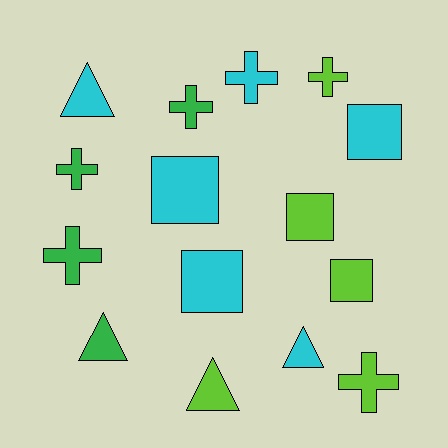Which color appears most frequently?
Cyan, with 6 objects.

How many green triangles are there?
There is 1 green triangle.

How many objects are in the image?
There are 15 objects.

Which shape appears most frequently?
Cross, with 6 objects.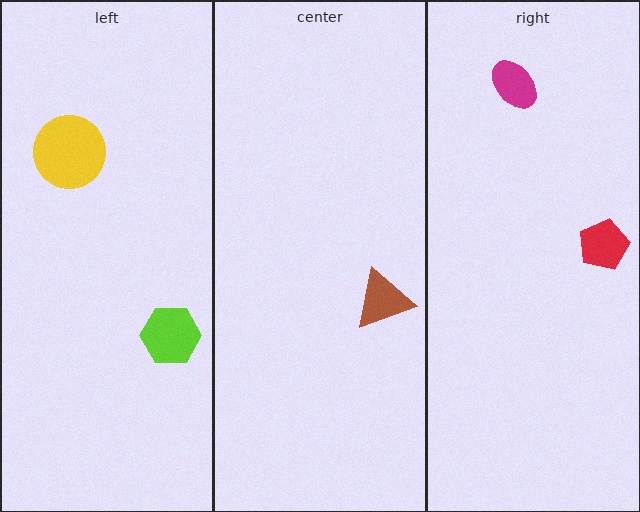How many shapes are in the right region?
2.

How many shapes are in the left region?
2.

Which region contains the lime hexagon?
The left region.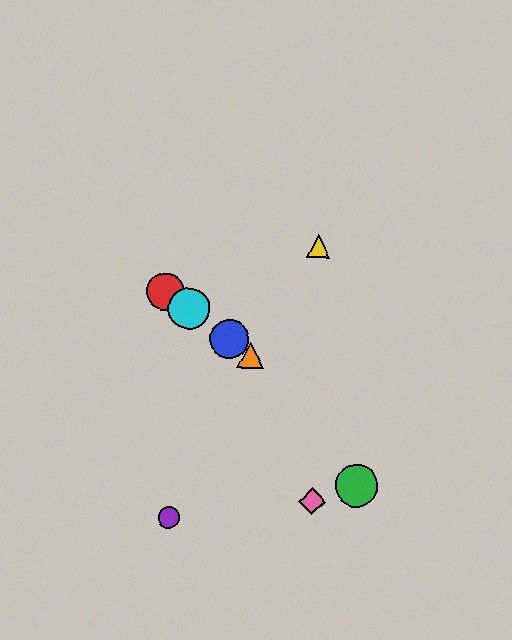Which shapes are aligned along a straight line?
The red circle, the blue circle, the orange triangle, the cyan circle are aligned along a straight line.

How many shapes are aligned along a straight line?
4 shapes (the red circle, the blue circle, the orange triangle, the cyan circle) are aligned along a straight line.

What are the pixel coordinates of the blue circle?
The blue circle is at (229, 339).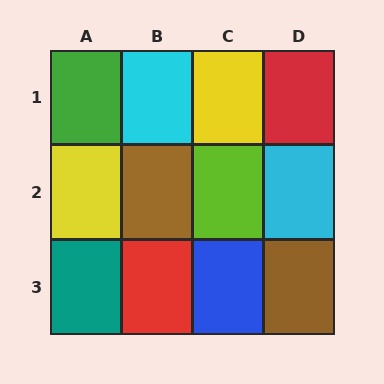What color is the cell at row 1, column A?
Green.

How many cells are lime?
1 cell is lime.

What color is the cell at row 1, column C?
Yellow.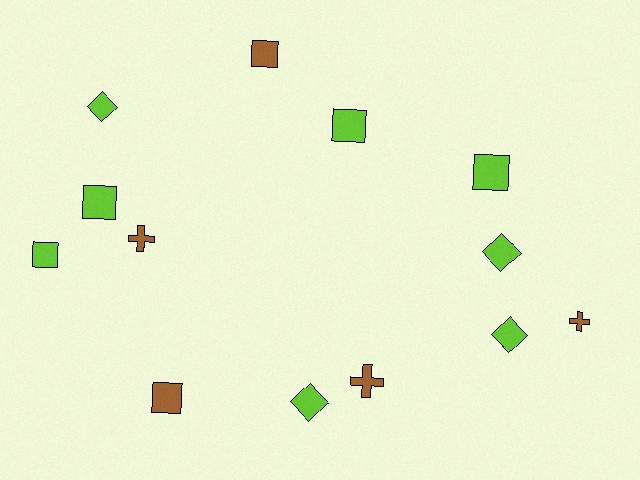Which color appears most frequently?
Lime, with 8 objects.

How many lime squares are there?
There are 4 lime squares.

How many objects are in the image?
There are 13 objects.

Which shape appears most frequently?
Square, with 6 objects.